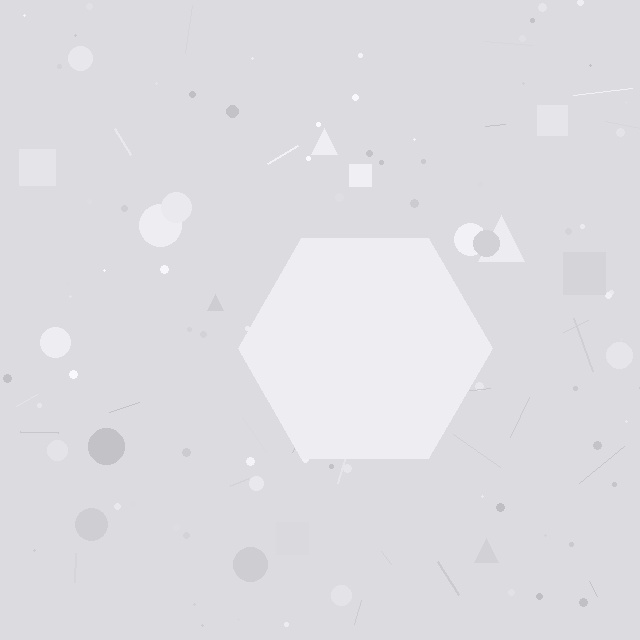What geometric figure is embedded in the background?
A hexagon is embedded in the background.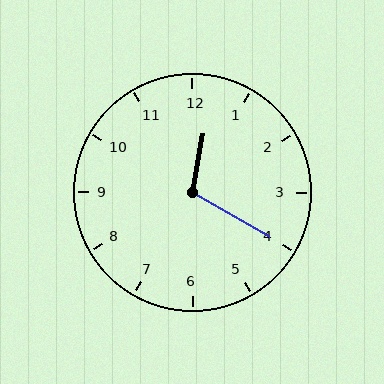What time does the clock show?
12:20.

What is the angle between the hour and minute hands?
Approximately 110 degrees.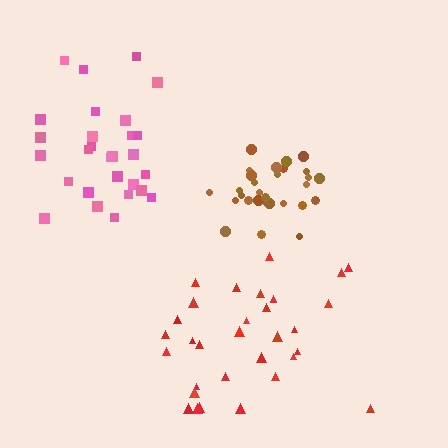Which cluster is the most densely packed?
Brown.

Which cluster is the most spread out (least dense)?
Pink.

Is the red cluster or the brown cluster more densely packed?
Brown.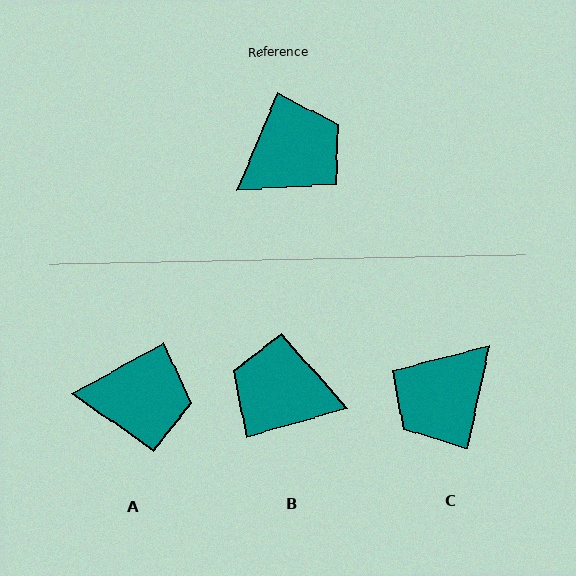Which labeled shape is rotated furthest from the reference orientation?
C, about 169 degrees away.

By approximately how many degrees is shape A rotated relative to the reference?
Approximately 38 degrees clockwise.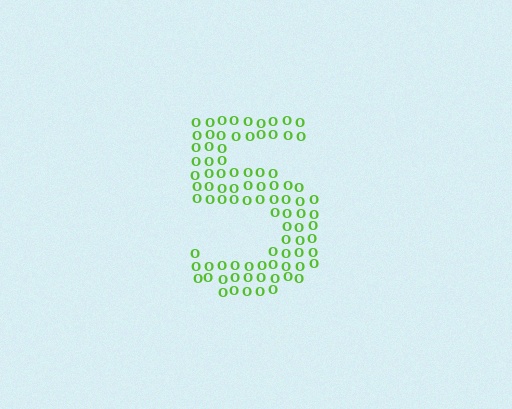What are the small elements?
The small elements are letter O's.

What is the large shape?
The large shape is the digit 5.